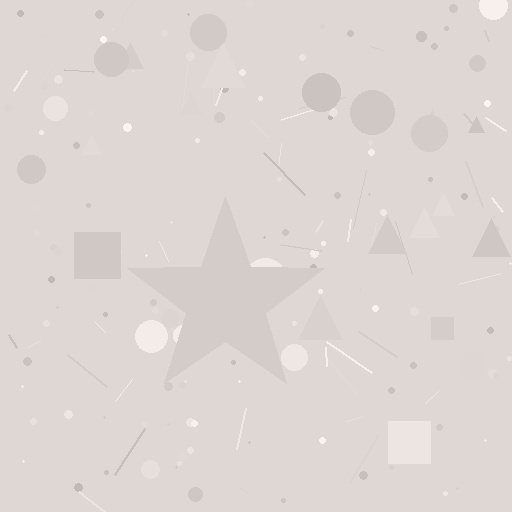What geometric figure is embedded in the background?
A star is embedded in the background.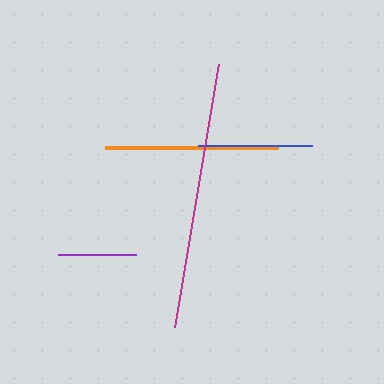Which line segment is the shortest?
The purple line is the shortest at approximately 77 pixels.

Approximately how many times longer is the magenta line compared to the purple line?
The magenta line is approximately 3.5 times the length of the purple line.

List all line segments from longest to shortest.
From longest to shortest: magenta, orange, blue, purple.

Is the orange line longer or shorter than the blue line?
The orange line is longer than the blue line.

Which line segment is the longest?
The magenta line is the longest at approximately 267 pixels.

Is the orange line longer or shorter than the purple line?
The orange line is longer than the purple line.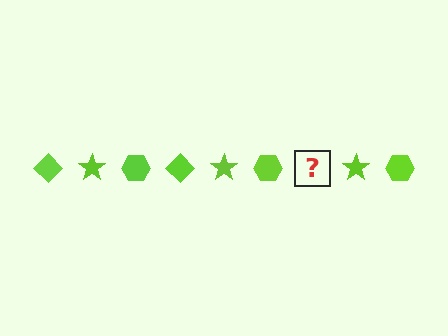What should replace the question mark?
The question mark should be replaced with a lime diamond.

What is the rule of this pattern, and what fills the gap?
The rule is that the pattern cycles through diamond, star, hexagon shapes in lime. The gap should be filled with a lime diamond.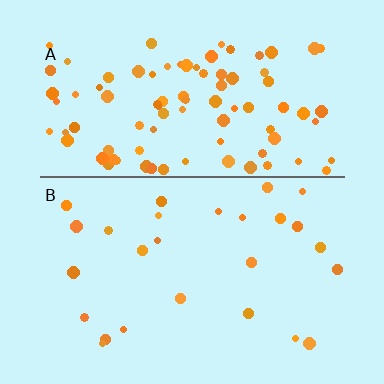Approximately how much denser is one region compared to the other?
Approximately 3.5× — region A over region B.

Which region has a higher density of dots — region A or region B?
A (the top).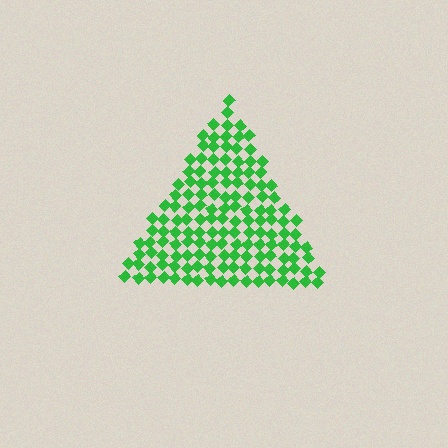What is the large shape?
The large shape is a triangle.